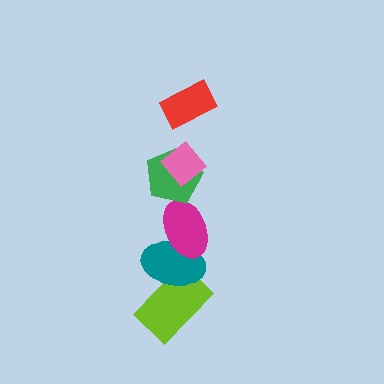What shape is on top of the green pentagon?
The pink diamond is on top of the green pentagon.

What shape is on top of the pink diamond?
The red rectangle is on top of the pink diamond.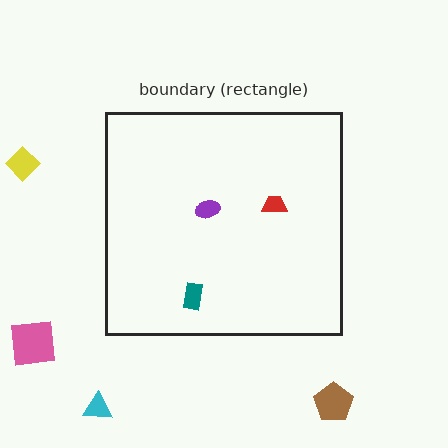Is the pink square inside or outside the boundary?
Outside.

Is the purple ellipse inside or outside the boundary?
Inside.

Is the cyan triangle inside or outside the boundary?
Outside.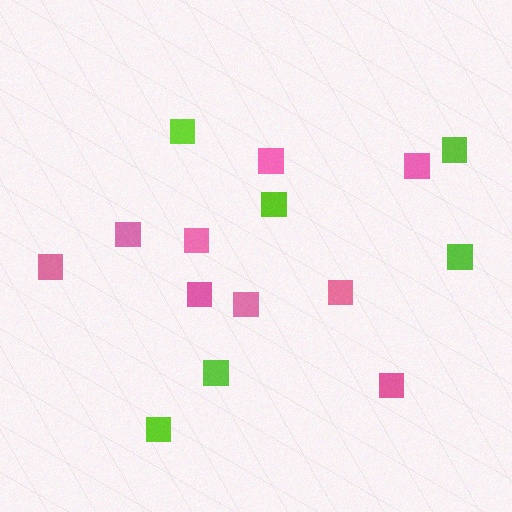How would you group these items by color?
There are 2 groups: one group of pink squares (9) and one group of lime squares (6).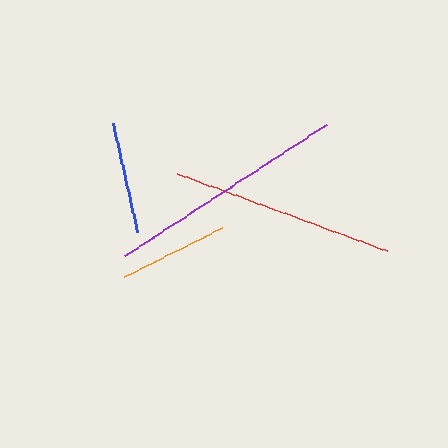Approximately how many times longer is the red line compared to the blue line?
The red line is approximately 2.0 times the length of the blue line.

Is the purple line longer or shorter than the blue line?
The purple line is longer than the blue line.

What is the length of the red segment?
The red segment is approximately 224 pixels long.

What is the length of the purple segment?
The purple segment is approximately 240 pixels long.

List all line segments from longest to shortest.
From longest to shortest: purple, red, blue, orange.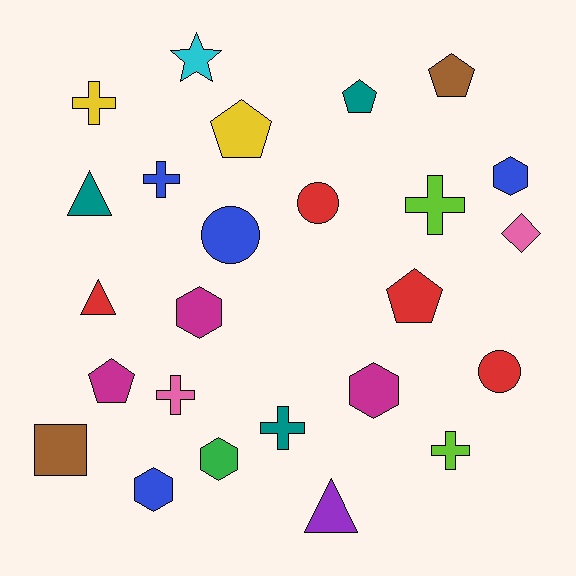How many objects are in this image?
There are 25 objects.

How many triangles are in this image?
There are 3 triangles.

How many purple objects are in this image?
There is 1 purple object.